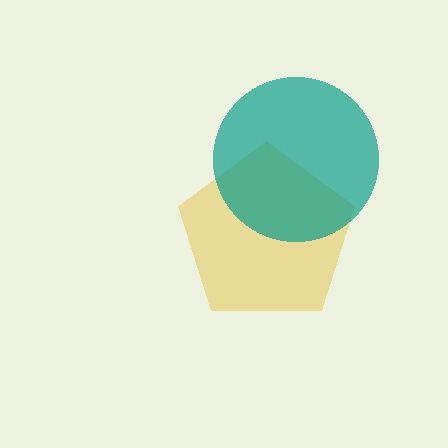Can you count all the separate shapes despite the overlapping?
Yes, there are 2 separate shapes.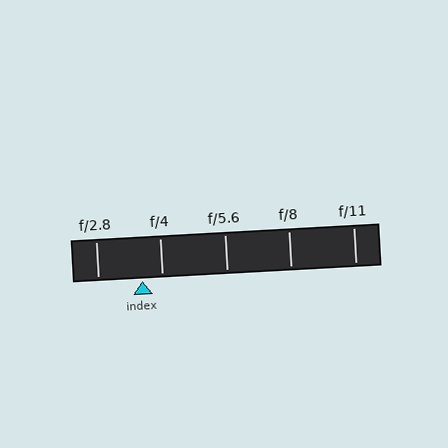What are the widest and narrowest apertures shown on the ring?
The widest aperture shown is f/2.8 and the narrowest is f/11.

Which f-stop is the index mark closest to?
The index mark is closest to f/4.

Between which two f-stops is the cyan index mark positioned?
The index mark is between f/2.8 and f/4.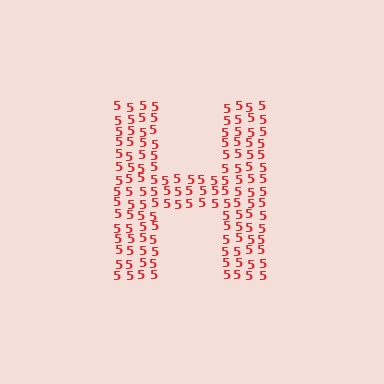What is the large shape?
The large shape is the letter H.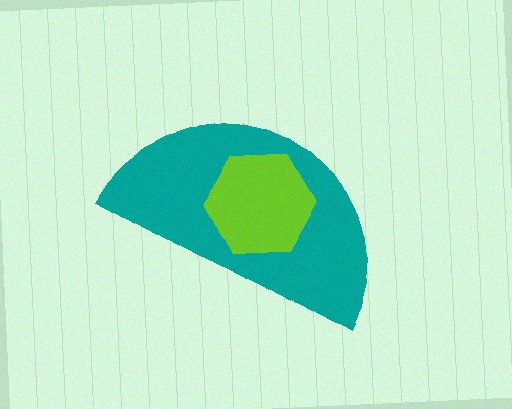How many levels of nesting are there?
2.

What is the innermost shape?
The lime hexagon.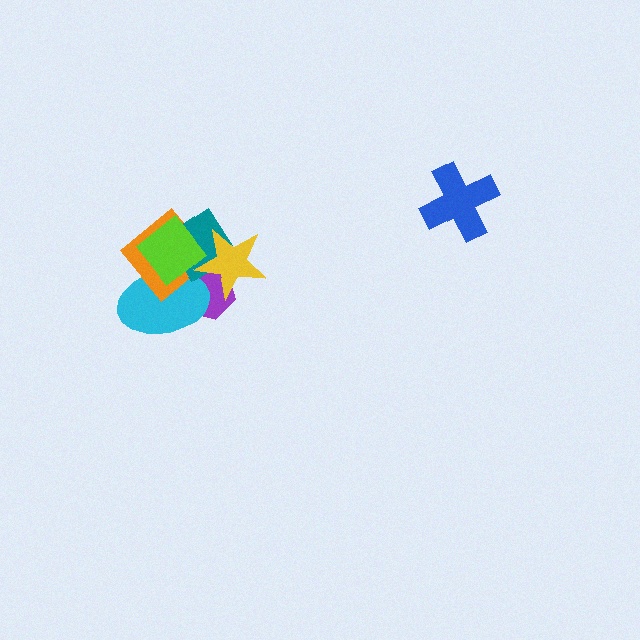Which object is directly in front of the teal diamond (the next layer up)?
The yellow star is directly in front of the teal diamond.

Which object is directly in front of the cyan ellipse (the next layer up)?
The orange diamond is directly in front of the cyan ellipse.